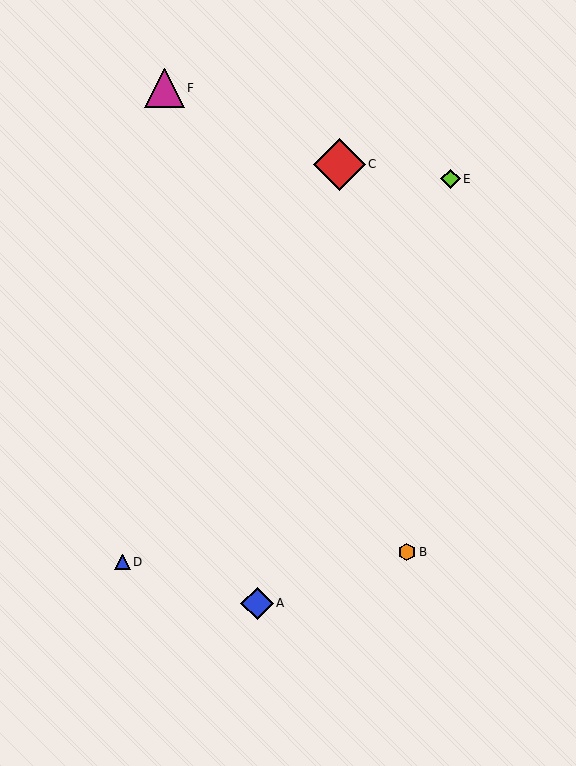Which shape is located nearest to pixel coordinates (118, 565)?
The blue triangle (labeled D) at (123, 562) is nearest to that location.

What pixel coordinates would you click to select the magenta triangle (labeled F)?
Click at (165, 88) to select the magenta triangle F.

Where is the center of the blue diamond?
The center of the blue diamond is at (257, 604).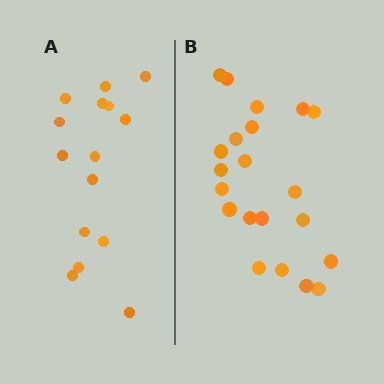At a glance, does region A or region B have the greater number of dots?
Region B (the right region) has more dots.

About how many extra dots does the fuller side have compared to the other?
Region B has about 6 more dots than region A.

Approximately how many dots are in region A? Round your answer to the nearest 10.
About 20 dots. (The exact count is 15, which rounds to 20.)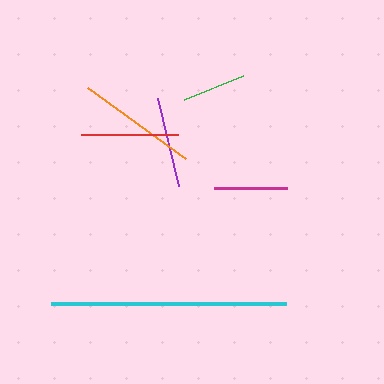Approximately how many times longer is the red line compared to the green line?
The red line is approximately 1.5 times the length of the green line.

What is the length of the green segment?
The green segment is approximately 64 pixels long.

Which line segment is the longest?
The cyan line is the longest at approximately 236 pixels.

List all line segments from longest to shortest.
From longest to shortest: cyan, orange, red, purple, magenta, green.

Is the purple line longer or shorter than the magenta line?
The purple line is longer than the magenta line.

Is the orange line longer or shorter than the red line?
The orange line is longer than the red line.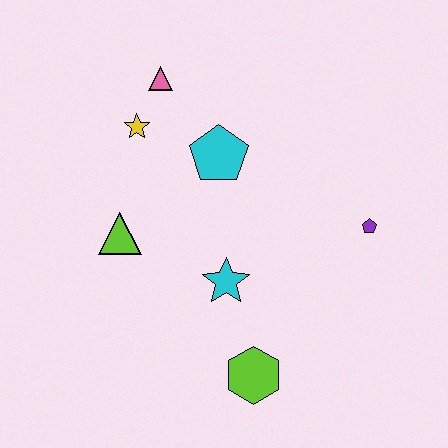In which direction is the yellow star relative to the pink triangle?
The yellow star is below the pink triangle.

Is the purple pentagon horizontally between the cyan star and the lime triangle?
No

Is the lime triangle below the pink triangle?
Yes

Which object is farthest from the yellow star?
The lime hexagon is farthest from the yellow star.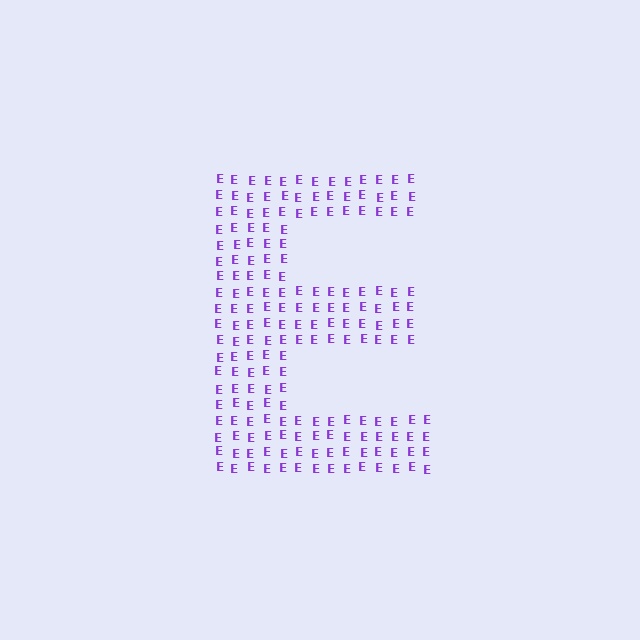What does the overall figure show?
The overall figure shows the letter E.